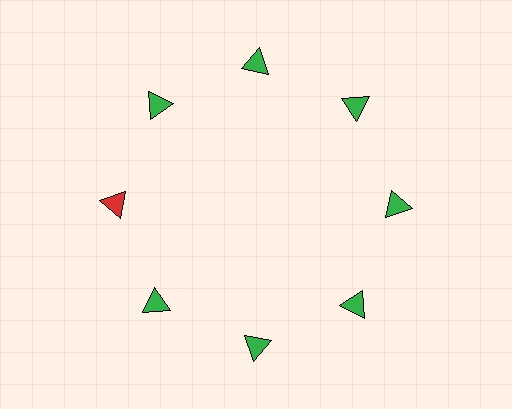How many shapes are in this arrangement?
There are 8 shapes arranged in a ring pattern.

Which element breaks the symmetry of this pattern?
The red triangle at roughly the 9 o'clock position breaks the symmetry. All other shapes are green triangles.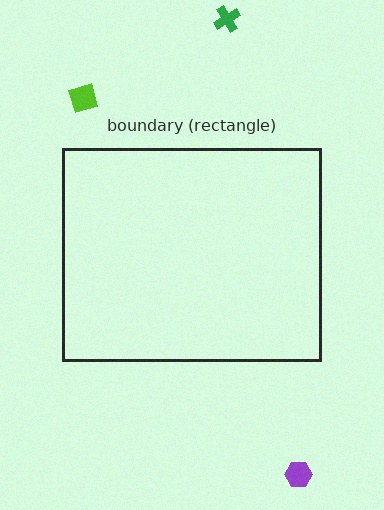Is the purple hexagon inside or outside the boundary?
Outside.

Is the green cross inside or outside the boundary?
Outside.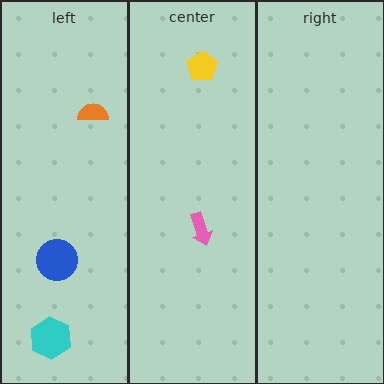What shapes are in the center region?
The yellow pentagon, the pink arrow.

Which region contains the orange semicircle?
The left region.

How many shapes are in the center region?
2.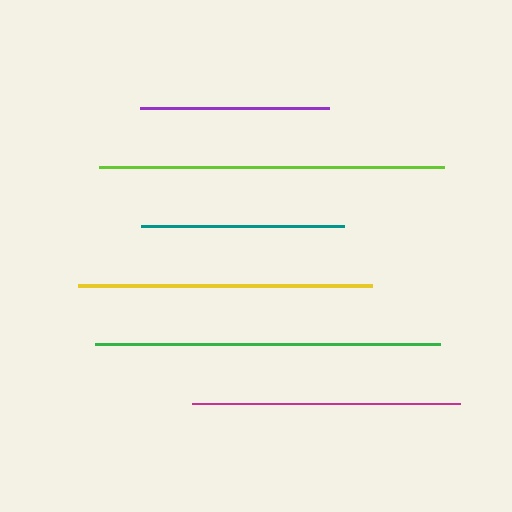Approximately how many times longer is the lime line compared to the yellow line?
The lime line is approximately 1.2 times the length of the yellow line.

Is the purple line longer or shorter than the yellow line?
The yellow line is longer than the purple line.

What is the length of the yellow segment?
The yellow segment is approximately 294 pixels long.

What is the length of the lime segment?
The lime segment is approximately 345 pixels long.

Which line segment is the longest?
The green line is the longest at approximately 345 pixels.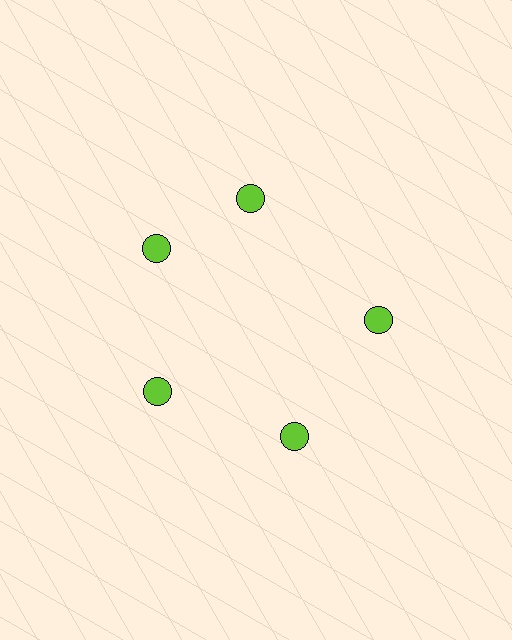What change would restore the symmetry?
The symmetry would be restored by rotating it back into even spacing with its neighbors so that all 5 circles sit at equal angles and equal distance from the center.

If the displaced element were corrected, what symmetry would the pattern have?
It would have 5-fold rotational symmetry — the pattern would map onto itself every 72 degrees.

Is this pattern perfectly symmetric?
No. The 5 lime circles are arranged in a ring, but one element near the 1 o'clock position is rotated out of alignment along the ring, breaking the 5-fold rotational symmetry.